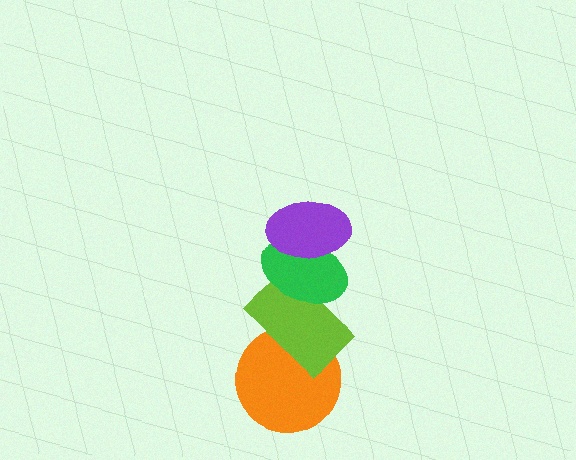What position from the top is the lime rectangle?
The lime rectangle is 3rd from the top.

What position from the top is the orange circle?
The orange circle is 4th from the top.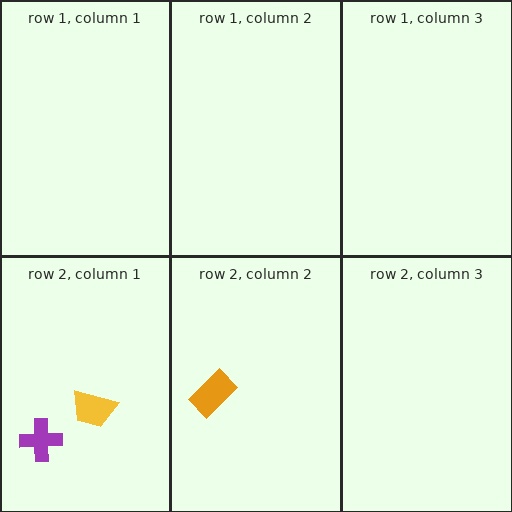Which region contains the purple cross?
The row 2, column 1 region.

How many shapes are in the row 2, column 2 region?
1.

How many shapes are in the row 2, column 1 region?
2.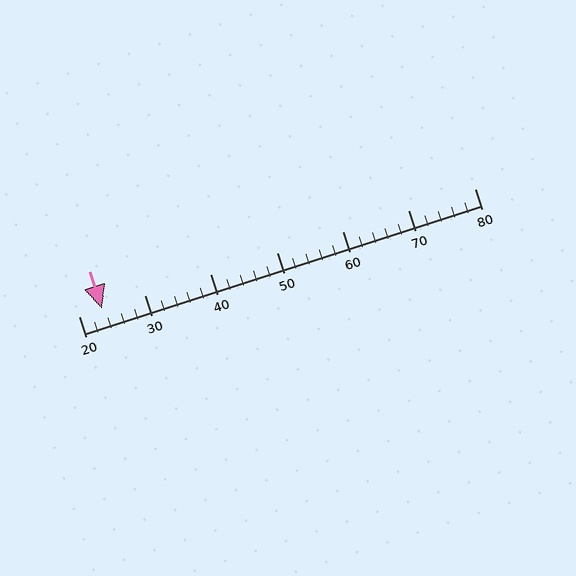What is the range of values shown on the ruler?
The ruler shows values from 20 to 80.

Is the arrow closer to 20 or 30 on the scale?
The arrow is closer to 20.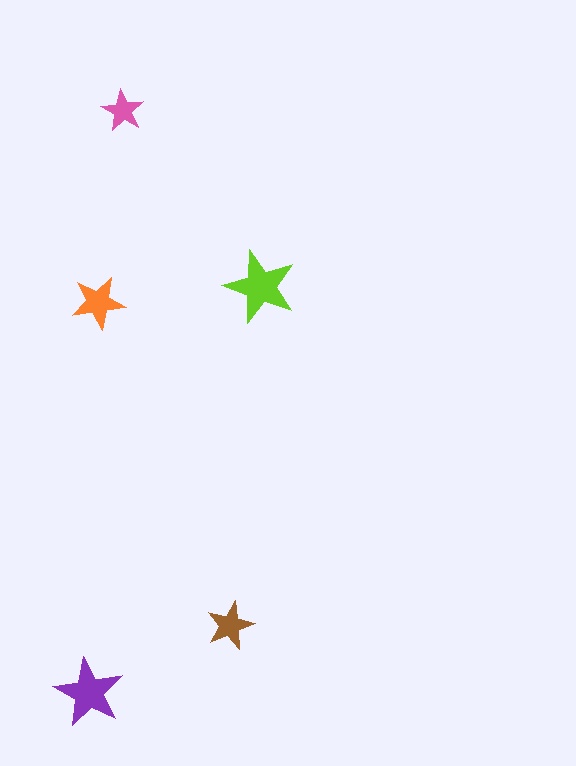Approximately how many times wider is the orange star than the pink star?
About 1.5 times wider.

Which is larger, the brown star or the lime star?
The lime one.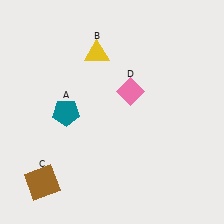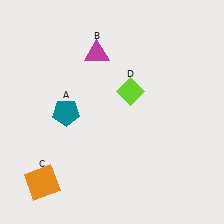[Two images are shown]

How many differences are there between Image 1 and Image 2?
There are 3 differences between the two images.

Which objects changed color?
B changed from yellow to magenta. C changed from brown to orange. D changed from pink to lime.